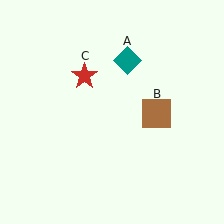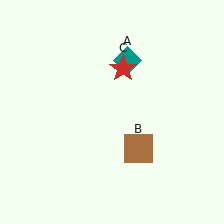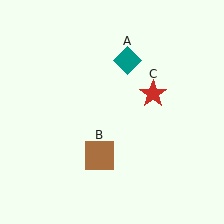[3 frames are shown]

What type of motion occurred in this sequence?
The brown square (object B), red star (object C) rotated clockwise around the center of the scene.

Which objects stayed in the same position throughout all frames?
Teal diamond (object A) remained stationary.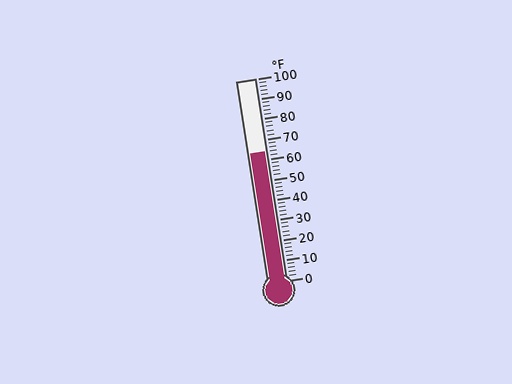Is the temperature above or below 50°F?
The temperature is above 50°F.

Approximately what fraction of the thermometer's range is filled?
The thermometer is filled to approximately 65% of its range.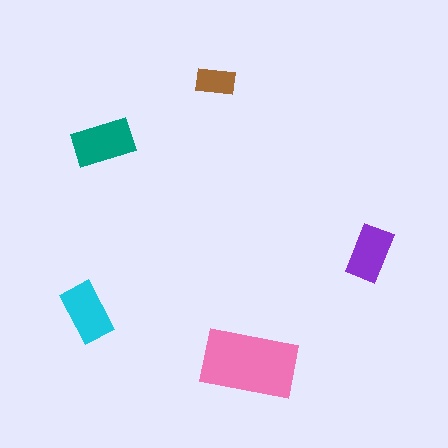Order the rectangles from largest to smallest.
the pink one, the teal one, the cyan one, the purple one, the brown one.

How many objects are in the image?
There are 5 objects in the image.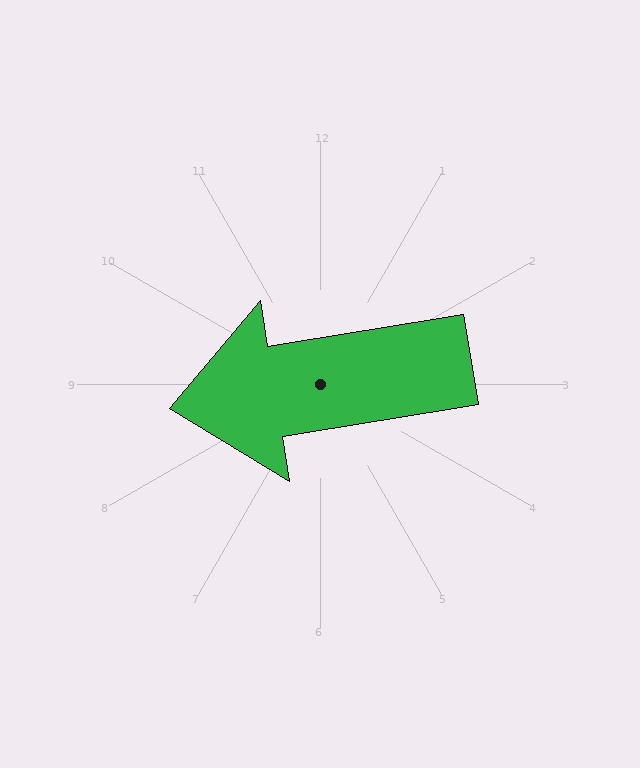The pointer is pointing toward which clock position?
Roughly 9 o'clock.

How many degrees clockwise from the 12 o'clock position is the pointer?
Approximately 261 degrees.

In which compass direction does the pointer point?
West.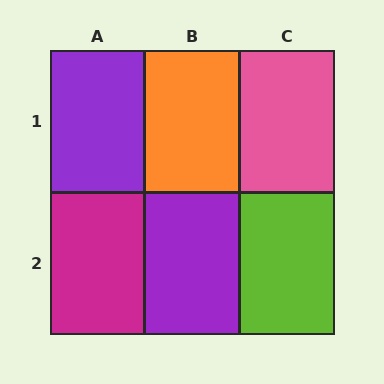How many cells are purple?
2 cells are purple.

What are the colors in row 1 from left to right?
Purple, orange, pink.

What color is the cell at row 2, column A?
Magenta.